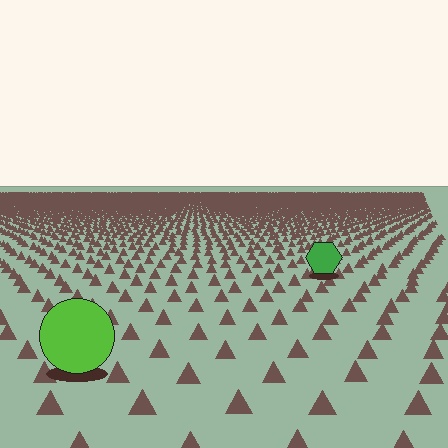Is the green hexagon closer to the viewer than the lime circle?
No. The lime circle is closer — you can tell from the texture gradient: the ground texture is coarser near it.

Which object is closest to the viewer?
The lime circle is closest. The texture marks near it are larger and more spread out.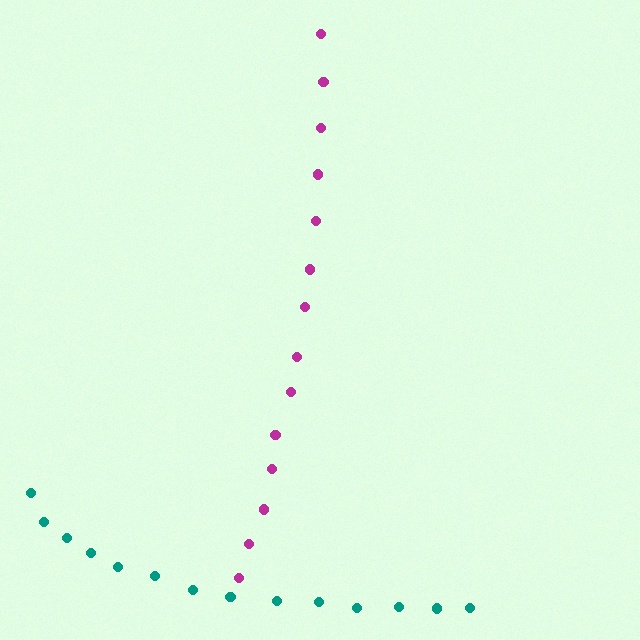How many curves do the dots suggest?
There are 2 distinct paths.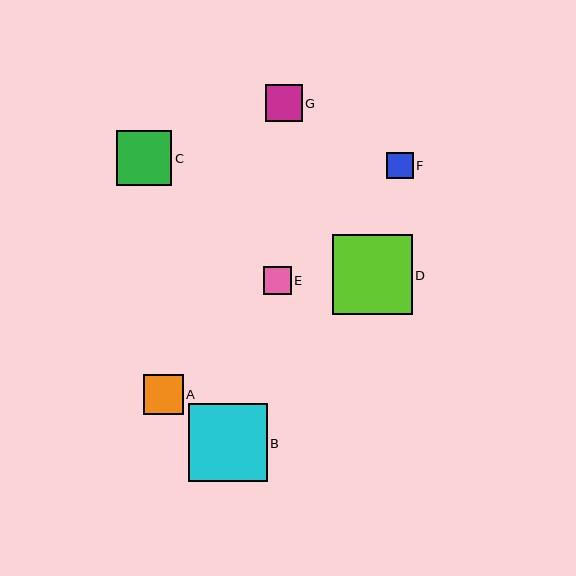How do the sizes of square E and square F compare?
Square E and square F are approximately the same size.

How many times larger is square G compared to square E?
Square G is approximately 1.3 times the size of square E.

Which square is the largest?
Square D is the largest with a size of approximately 80 pixels.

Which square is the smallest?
Square F is the smallest with a size of approximately 26 pixels.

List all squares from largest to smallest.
From largest to smallest: D, B, C, A, G, E, F.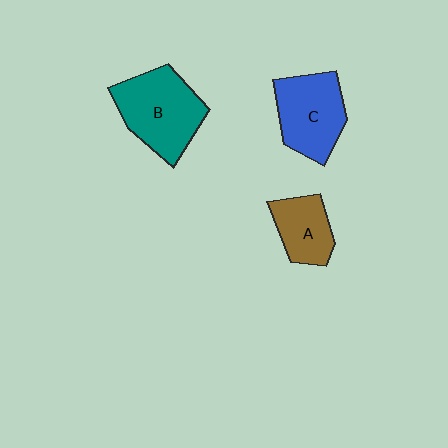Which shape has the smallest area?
Shape A (brown).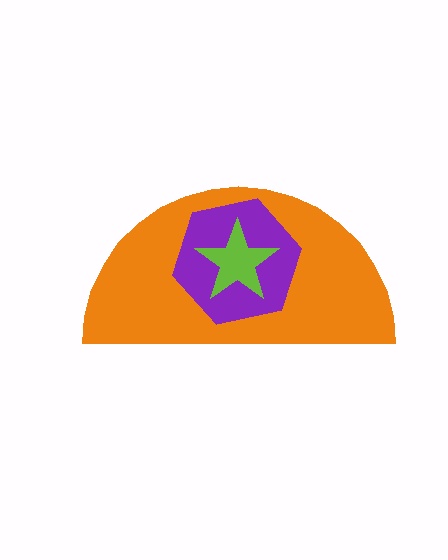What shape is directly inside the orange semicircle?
The purple hexagon.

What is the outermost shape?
The orange semicircle.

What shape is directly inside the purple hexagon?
The lime star.